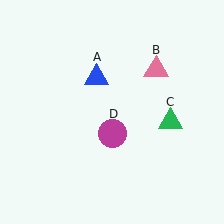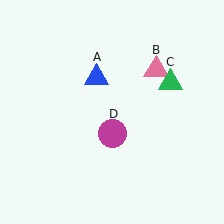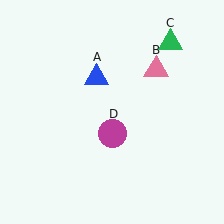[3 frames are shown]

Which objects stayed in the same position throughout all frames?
Blue triangle (object A) and pink triangle (object B) and magenta circle (object D) remained stationary.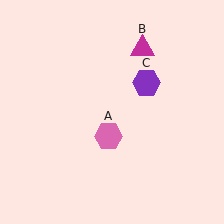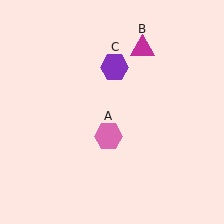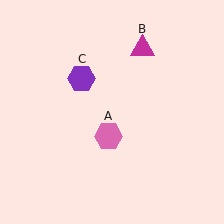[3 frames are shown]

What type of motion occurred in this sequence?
The purple hexagon (object C) rotated counterclockwise around the center of the scene.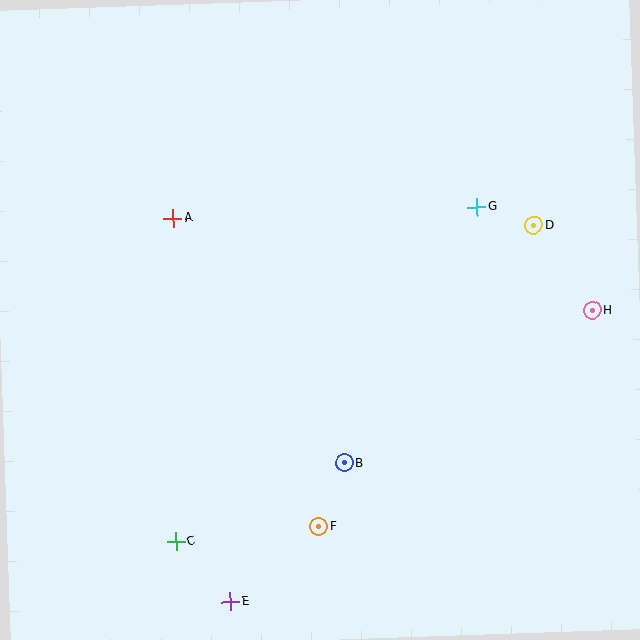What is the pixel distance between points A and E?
The distance between A and E is 387 pixels.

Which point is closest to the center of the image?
Point B at (344, 463) is closest to the center.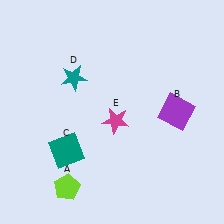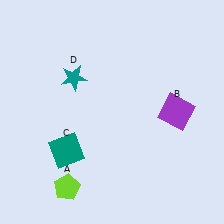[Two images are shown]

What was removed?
The magenta star (E) was removed in Image 2.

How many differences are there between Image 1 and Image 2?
There is 1 difference between the two images.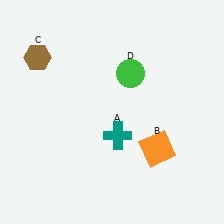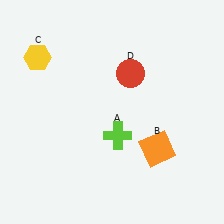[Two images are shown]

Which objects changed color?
A changed from teal to lime. C changed from brown to yellow. D changed from green to red.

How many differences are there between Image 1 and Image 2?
There are 3 differences between the two images.